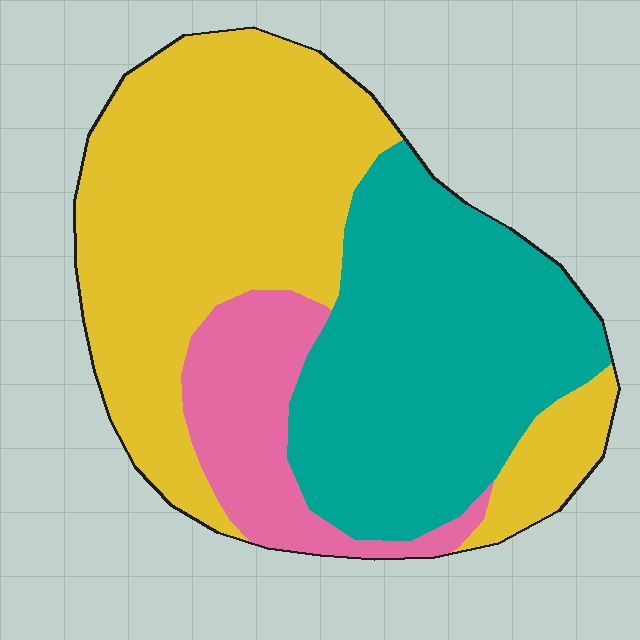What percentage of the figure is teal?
Teal covers around 40% of the figure.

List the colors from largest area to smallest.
From largest to smallest: yellow, teal, pink.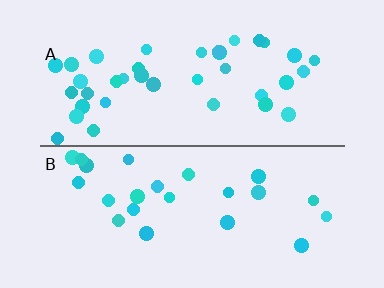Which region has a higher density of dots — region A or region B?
A (the top).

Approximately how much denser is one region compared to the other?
Approximately 1.6× — region A over region B.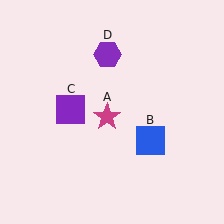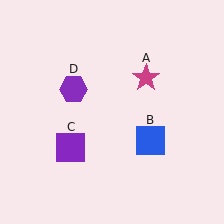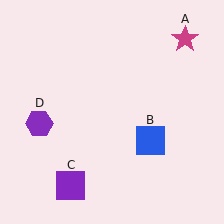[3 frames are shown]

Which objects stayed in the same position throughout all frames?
Blue square (object B) remained stationary.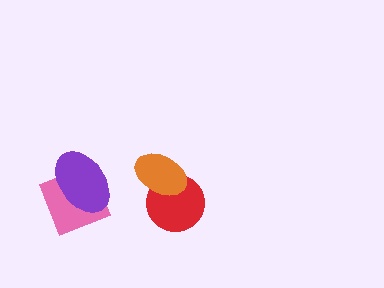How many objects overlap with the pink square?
1 object overlaps with the pink square.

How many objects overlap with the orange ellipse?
1 object overlaps with the orange ellipse.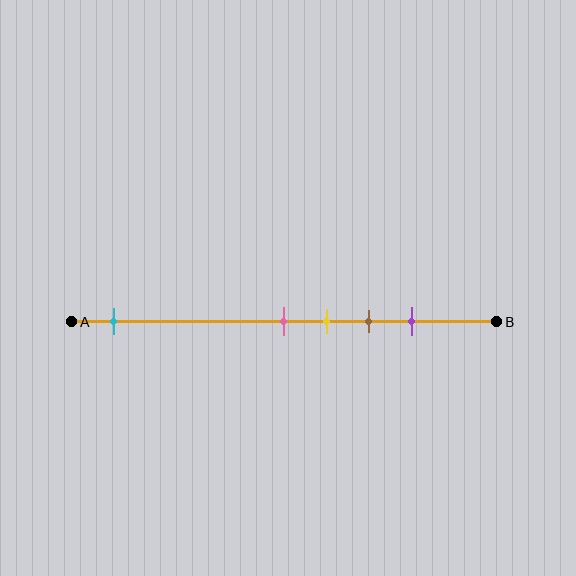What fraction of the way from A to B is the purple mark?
The purple mark is approximately 80% (0.8) of the way from A to B.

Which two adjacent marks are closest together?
The pink and yellow marks are the closest adjacent pair.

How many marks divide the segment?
There are 5 marks dividing the segment.